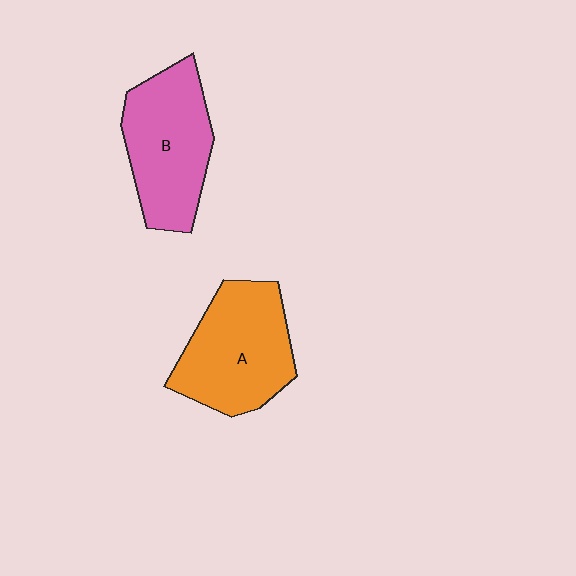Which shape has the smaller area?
Shape B (pink).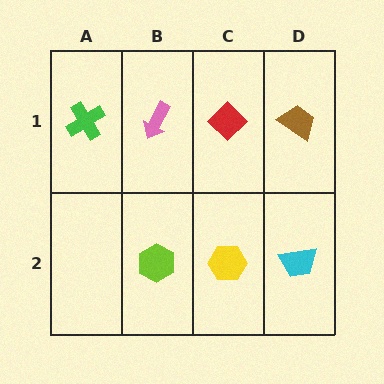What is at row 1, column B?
A pink arrow.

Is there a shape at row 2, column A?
No, that cell is empty.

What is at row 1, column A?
A green cross.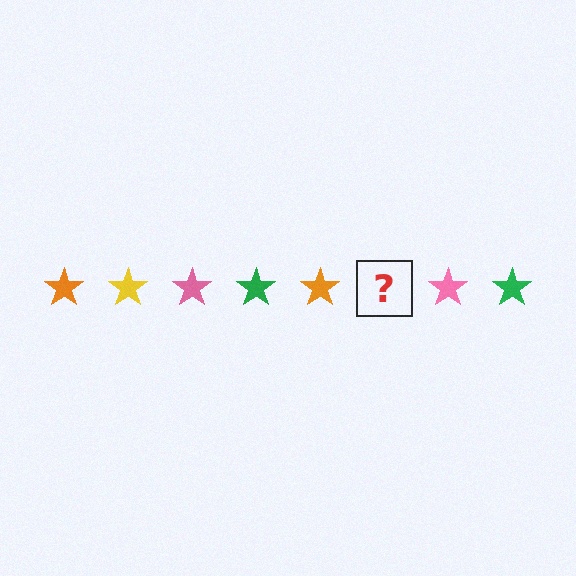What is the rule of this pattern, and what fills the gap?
The rule is that the pattern cycles through orange, yellow, pink, green stars. The gap should be filled with a yellow star.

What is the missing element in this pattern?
The missing element is a yellow star.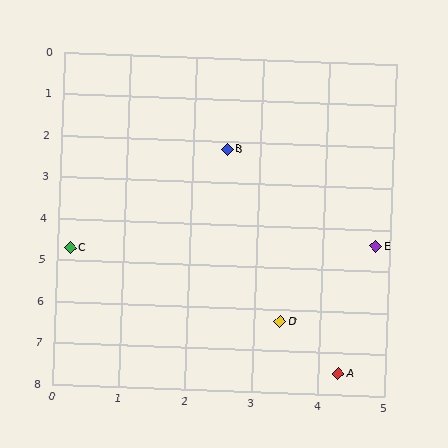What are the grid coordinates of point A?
Point A is at approximately (4.3, 7.5).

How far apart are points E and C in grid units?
Points E and C are about 4.6 grid units apart.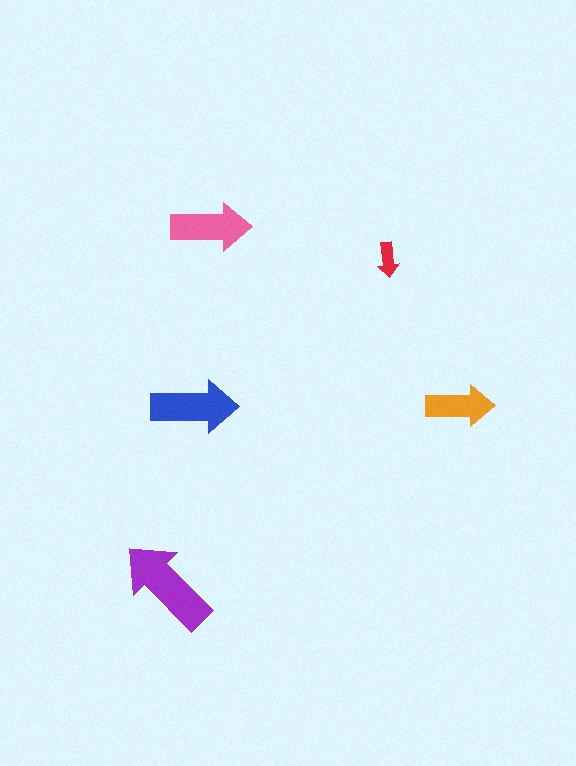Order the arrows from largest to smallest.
the purple one, the blue one, the pink one, the orange one, the red one.